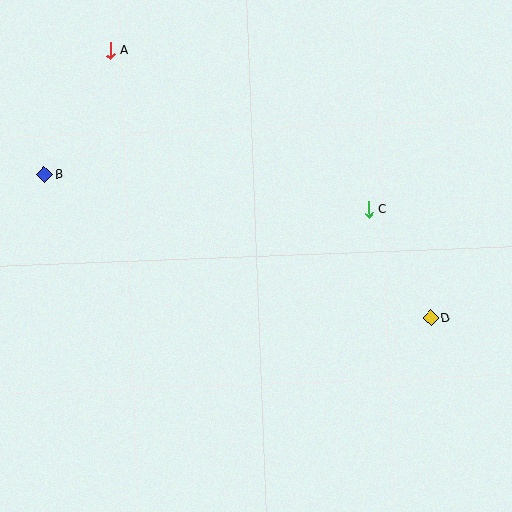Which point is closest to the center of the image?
Point C at (368, 209) is closest to the center.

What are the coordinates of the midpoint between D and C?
The midpoint between D and C is at (399, 264).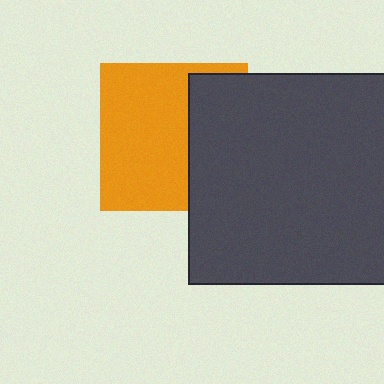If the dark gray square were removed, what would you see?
You would see the complete orange square.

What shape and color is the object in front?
The object in front is a dark gray square.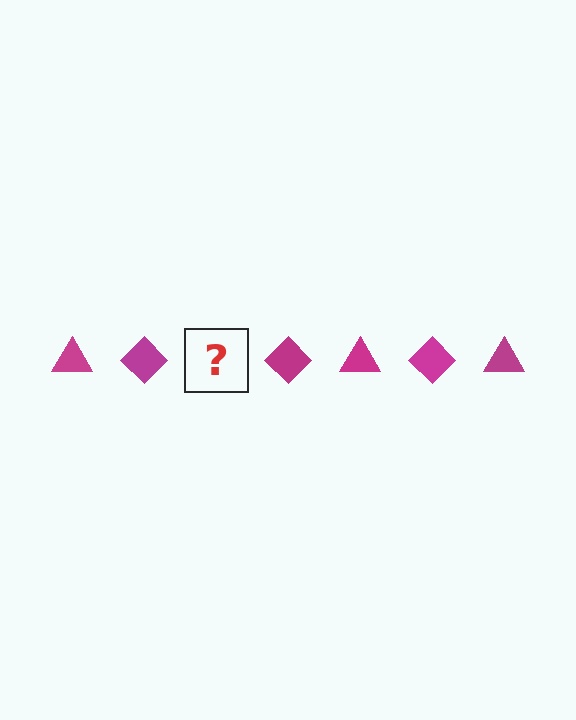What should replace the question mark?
The question mark should be replaced with a magenta triangle.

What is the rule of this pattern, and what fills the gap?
The rule is that the pattern cycles through triangle, diamond shapes in magenta. The gap should be filled with a magenta triangle.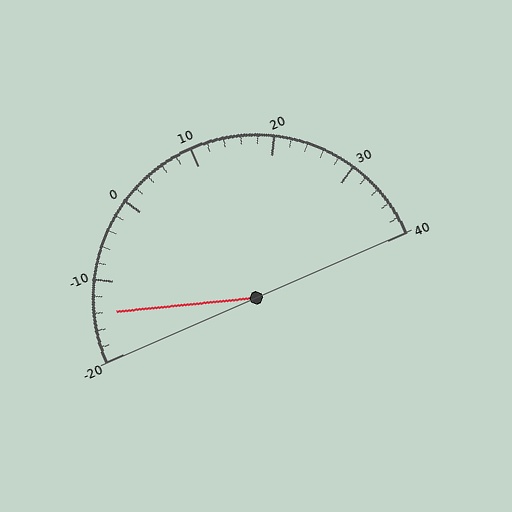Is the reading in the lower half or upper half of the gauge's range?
The reading is in the lower half of the range (-20 to 40).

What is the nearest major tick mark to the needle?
The nearest major tick mark is -10.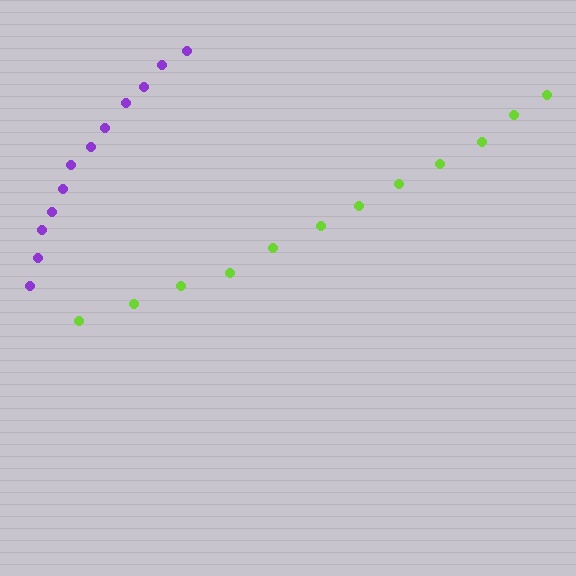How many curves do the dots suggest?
There are 2 distinct paths.